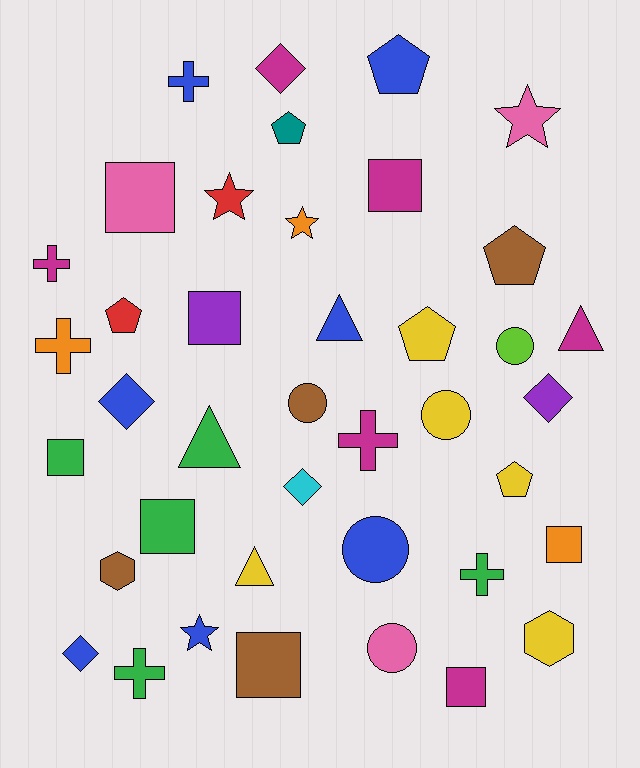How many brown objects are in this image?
There are 4 brown objects.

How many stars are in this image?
There are 4 stars.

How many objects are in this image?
There are 40 objects.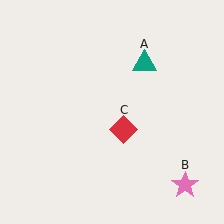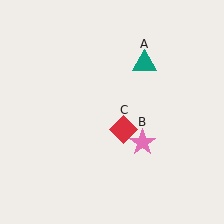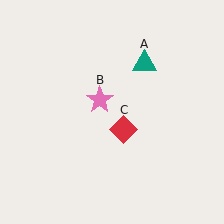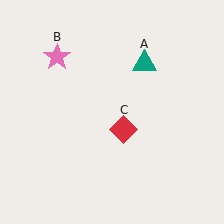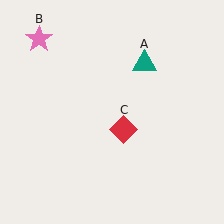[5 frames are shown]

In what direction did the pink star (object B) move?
The pink star (object B) moved up and to the left.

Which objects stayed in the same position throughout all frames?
Teal triangle (object A) and red diamond (object C) remained stationary.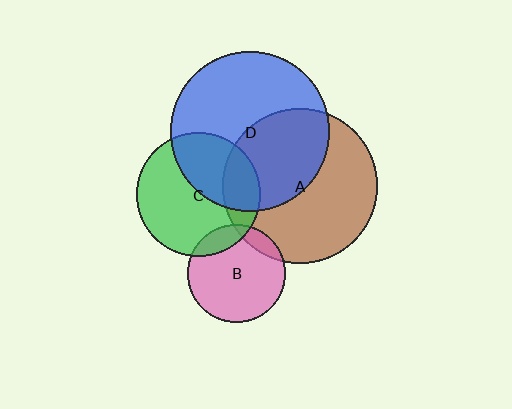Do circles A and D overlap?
Yes.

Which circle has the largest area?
Circle D (blue).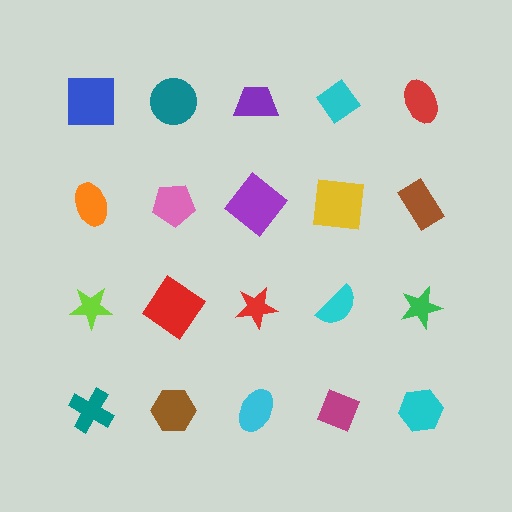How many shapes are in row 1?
5 shapes.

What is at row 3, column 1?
A lime star.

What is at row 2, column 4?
A yellow square.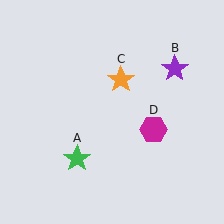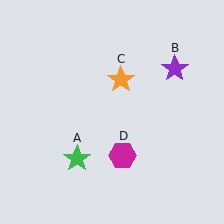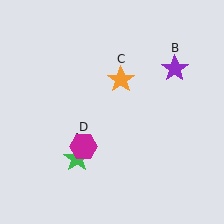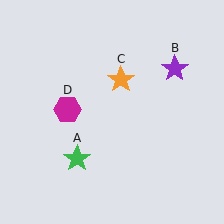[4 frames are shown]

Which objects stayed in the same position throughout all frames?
Green star (object A) and purple star (object B) and orange star (object C) remained stationary.